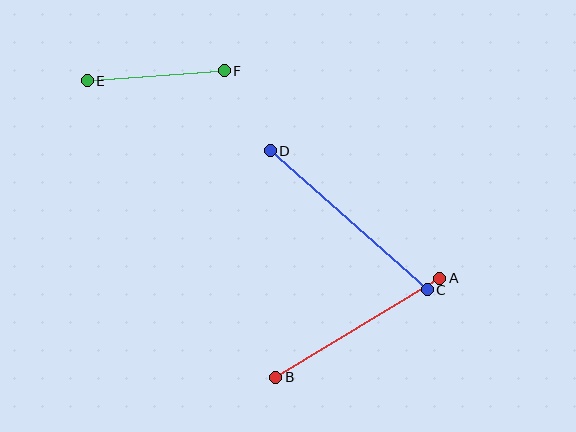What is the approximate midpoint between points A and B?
The midpoint is at approximately (358, 328) pixels.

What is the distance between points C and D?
The distance is approximately 209 pixels.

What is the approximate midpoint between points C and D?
The midpoint is at approximately (349, 220) pixels.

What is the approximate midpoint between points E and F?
The midpoint is at approximately (156, 76) pixels.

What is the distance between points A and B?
The distance is approximately 191 pixels.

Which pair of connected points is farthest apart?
Points C and D are farthest apart.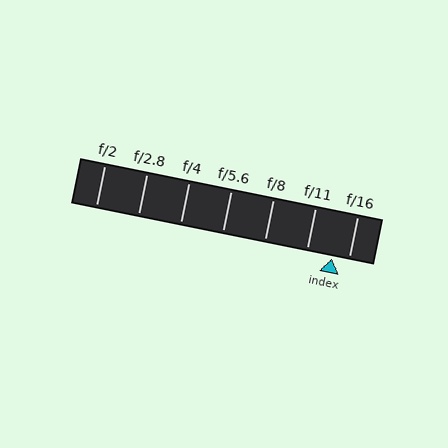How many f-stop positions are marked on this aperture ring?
There are 7 f-stop positions marked.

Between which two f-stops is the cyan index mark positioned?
The index mark is between f/11 and f/16.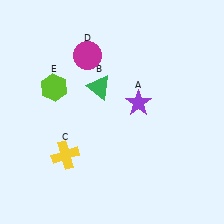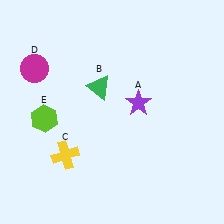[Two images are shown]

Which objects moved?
The objects that moved are: the magenta circle (D), the lime hexagon (E).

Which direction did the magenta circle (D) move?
The magenta circle (D) moved left.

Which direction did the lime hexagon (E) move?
The lime hexagon (E) moved down.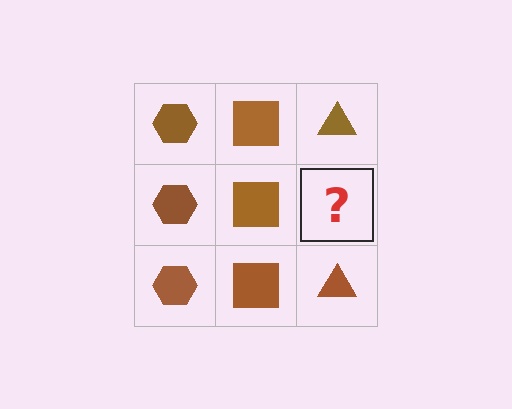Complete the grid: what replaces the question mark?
The question mark should be replaced with a brown triangle.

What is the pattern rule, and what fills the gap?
The rule is that each column has a consistent shape. The gap should be filled with a brown triangle.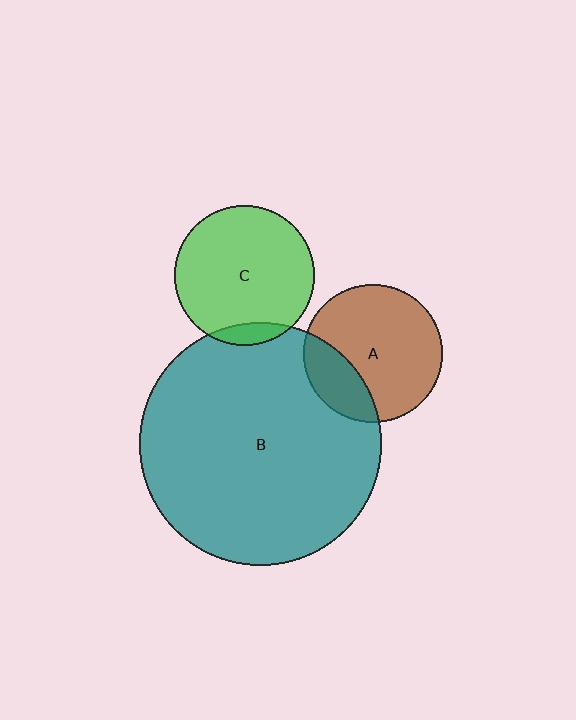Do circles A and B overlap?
Yes.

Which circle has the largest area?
Circle B (teal).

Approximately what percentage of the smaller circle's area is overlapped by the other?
Approximately 25%.